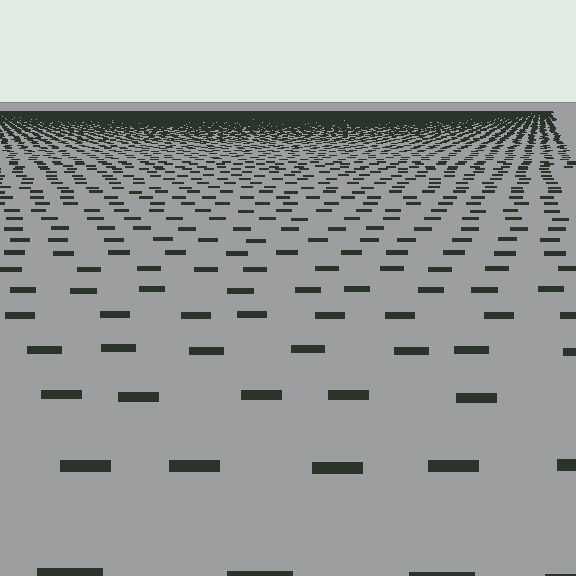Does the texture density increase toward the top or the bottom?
Density increases toward the top.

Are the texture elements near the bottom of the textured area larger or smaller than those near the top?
Larger. Near the bottom, elements are closer to the viewer and appear at a bigger on-screen size.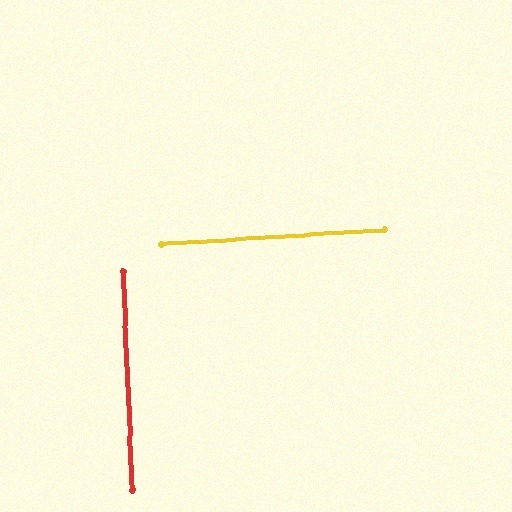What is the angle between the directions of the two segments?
Approximately 89 degrees.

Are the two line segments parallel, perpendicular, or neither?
Perpendicular — they meet at approximately 89°.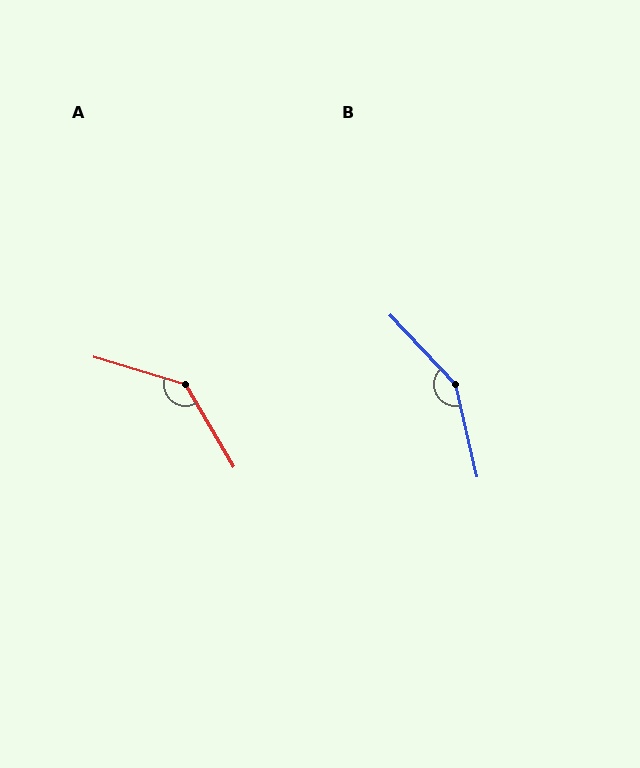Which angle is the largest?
B, at approximately 150 degrees.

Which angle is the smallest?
A, at approximately 137 degrees.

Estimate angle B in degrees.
Approximately 150 degrees.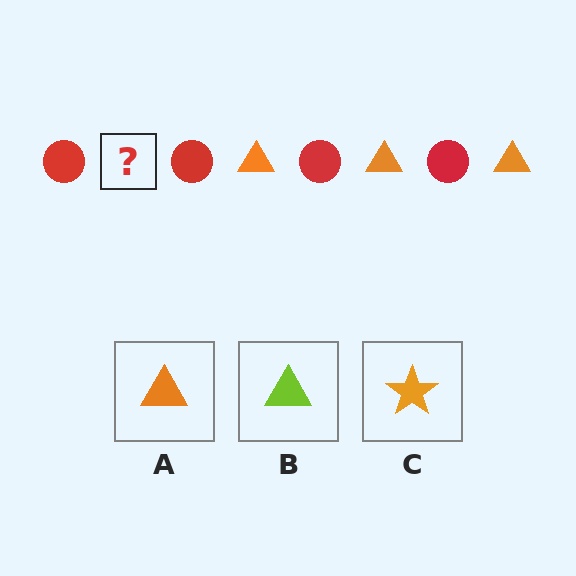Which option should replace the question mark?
Option A.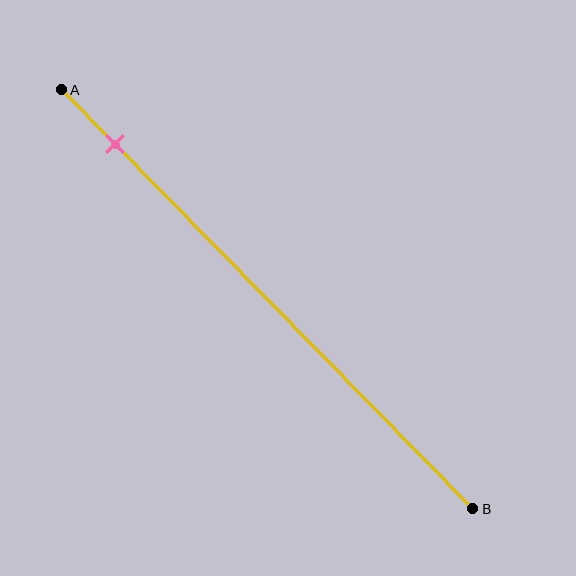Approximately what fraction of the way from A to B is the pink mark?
The pink mark is approximately 15% of the way from A to B.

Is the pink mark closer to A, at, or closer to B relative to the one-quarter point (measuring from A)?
The pink mark is closer to point A than the one-quarter point of segment AB.